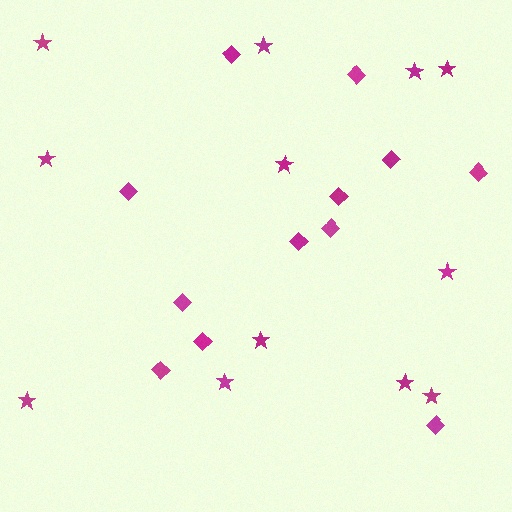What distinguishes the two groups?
There are 2 groups: one group of diamonds (12) and one group of stars (12).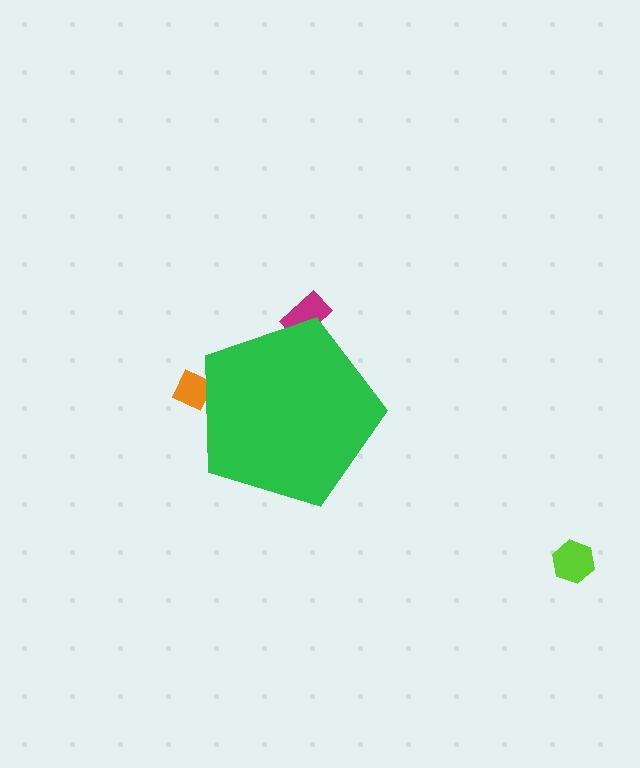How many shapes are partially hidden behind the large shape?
2 shapes are partially hidden.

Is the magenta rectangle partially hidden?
Yes, the magenta rectangle is partially hidden behind the green pentagon.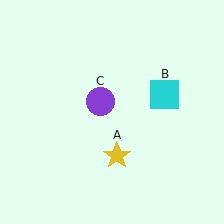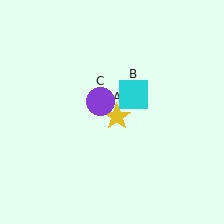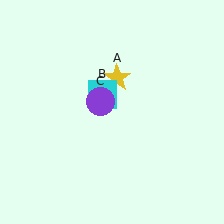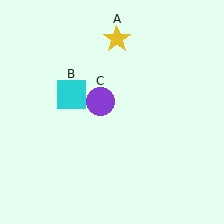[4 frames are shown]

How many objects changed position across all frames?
2 objects changed position: yellow star (object A), cyan square (object B).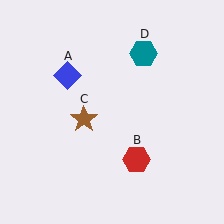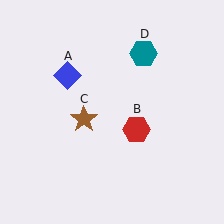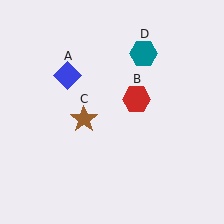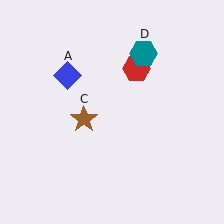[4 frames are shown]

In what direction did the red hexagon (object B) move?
The red hexagon (object B) moved up.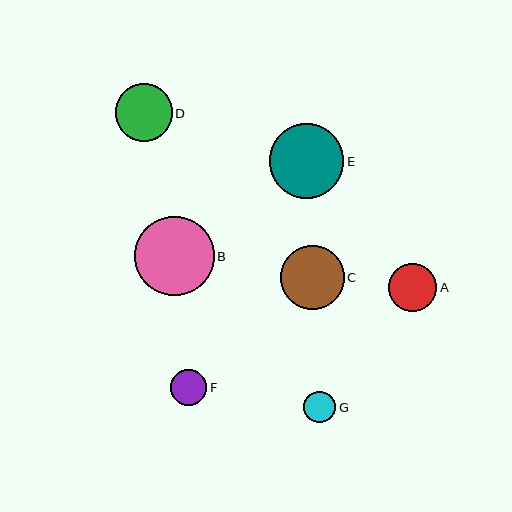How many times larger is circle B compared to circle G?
Circle B is approximately 2.5 times the size of circle G.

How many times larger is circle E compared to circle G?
Circle E is approximately 2.4 times the size of circle G.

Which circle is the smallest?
Circle G is the smallest with a size of approximately 32 pixels.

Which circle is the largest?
Circle B is the largest with a size of approximately 80 pixels.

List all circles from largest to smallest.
From largest to smallest: B, E, C, D, A, F, G.